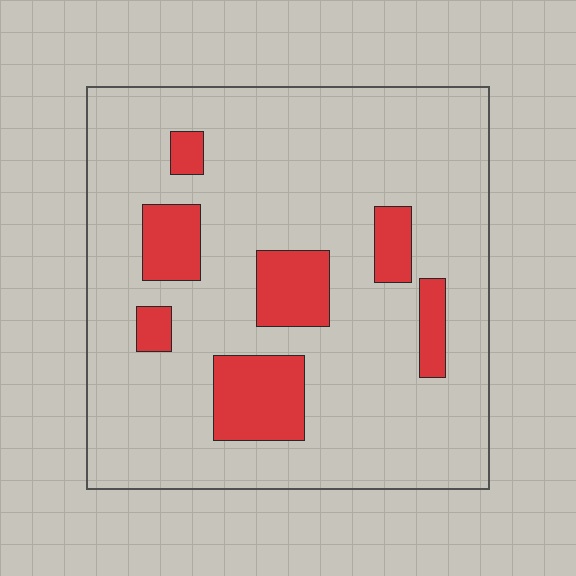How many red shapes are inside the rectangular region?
7.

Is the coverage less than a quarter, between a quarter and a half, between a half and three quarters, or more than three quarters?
Less than a quarter.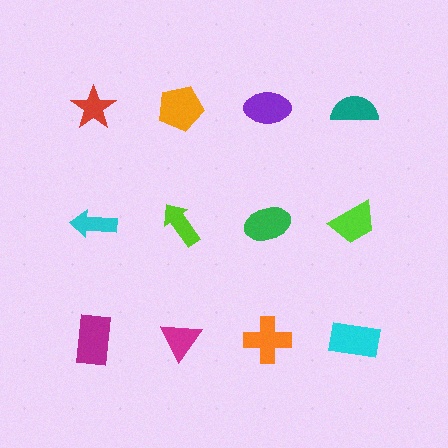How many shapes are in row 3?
4 shapes.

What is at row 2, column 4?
A lime trapezoid.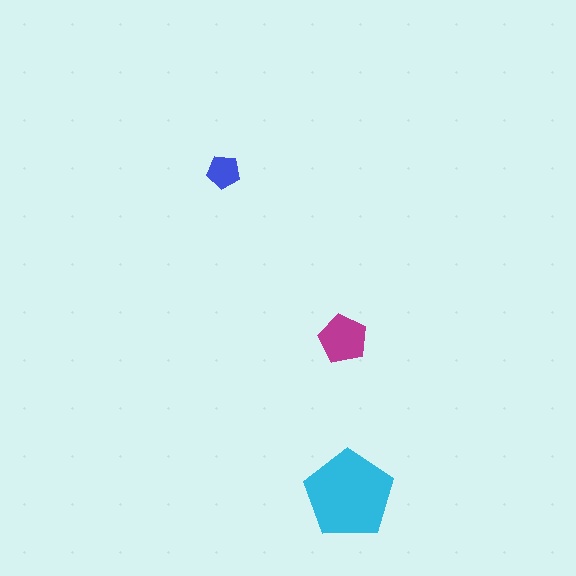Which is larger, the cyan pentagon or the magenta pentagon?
The cyan one.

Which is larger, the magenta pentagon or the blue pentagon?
The magenta one.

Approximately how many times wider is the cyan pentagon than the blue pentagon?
About 2.5 times wider.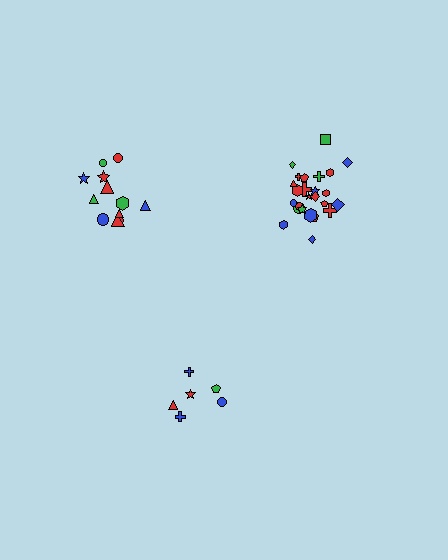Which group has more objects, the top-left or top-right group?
The top-right group.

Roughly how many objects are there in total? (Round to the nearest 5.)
Roughly 45 objects in total.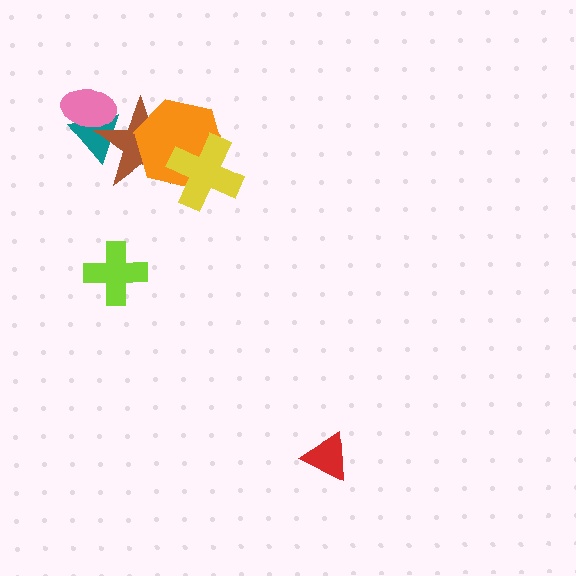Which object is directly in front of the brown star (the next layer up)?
The pink ellipse is directly in front of the brown star.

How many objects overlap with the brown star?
4 objects overlap with the brown star.